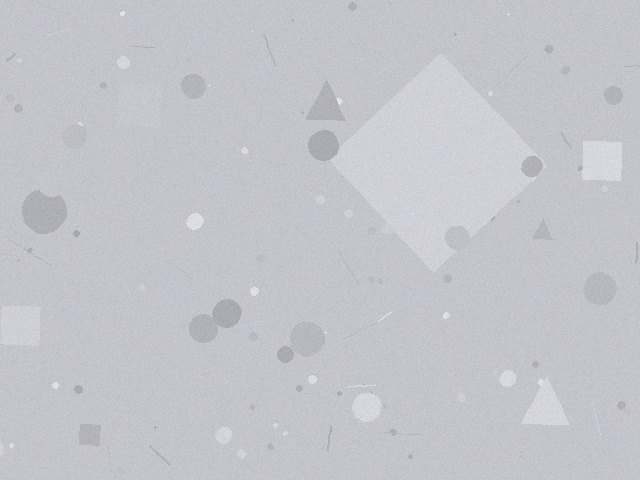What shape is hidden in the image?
A diamond is hidden in the image.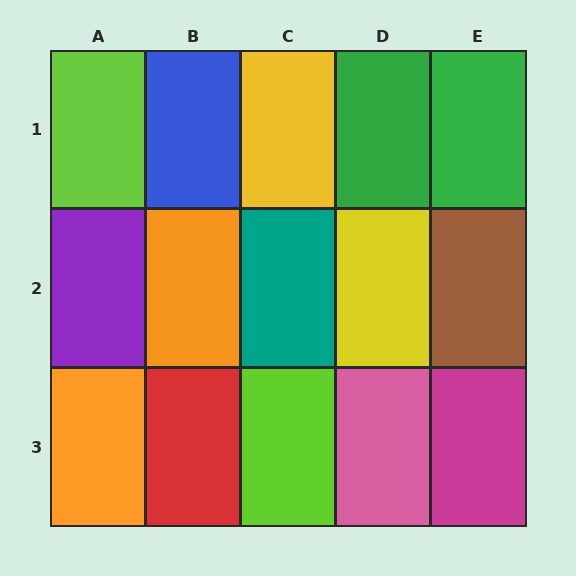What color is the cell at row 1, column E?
Green.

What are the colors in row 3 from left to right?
Orange, red, lime, pink, magenta.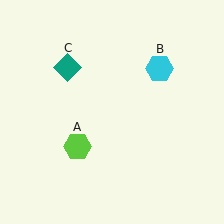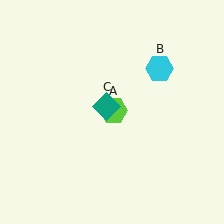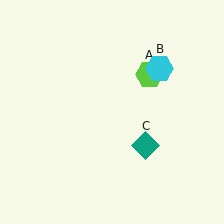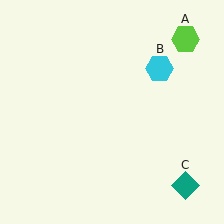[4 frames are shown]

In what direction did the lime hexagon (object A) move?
The lime hexagon (object A) moved up and to the right.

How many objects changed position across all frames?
2 objects changed position: lime hexagon (object A), teal diamond (object C).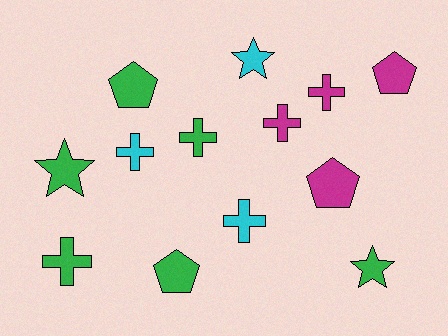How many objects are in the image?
There are 13 objects.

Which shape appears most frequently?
Cross, with 6 objects.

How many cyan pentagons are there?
There are no cyan pentagons.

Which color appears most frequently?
Green, with 6 objects.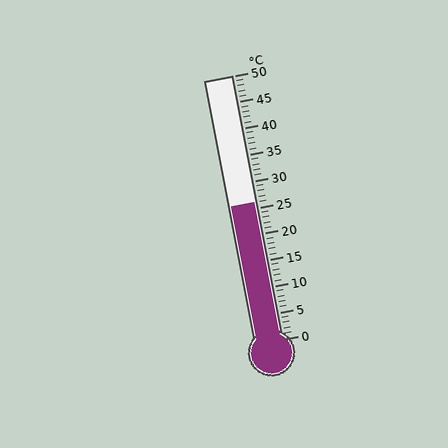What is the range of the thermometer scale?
The thermometer scale ranges from 0°C to 50°C.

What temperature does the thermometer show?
The thermometer shows approximately 26°C.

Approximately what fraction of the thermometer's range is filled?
The thermometer is filled to approximately 50% of its range.